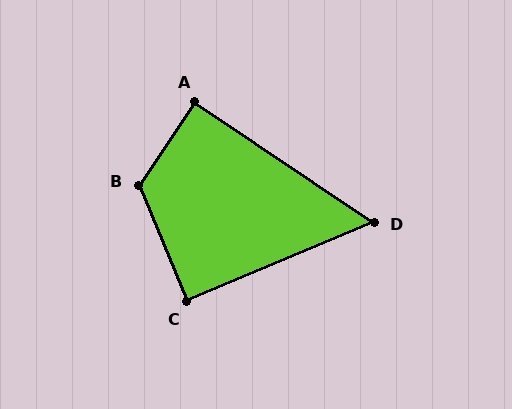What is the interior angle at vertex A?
Approximately 90 degrees (approximately right).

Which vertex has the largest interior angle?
B, at approximately 123 degrees.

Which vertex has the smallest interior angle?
D, at approximately 57 degrees.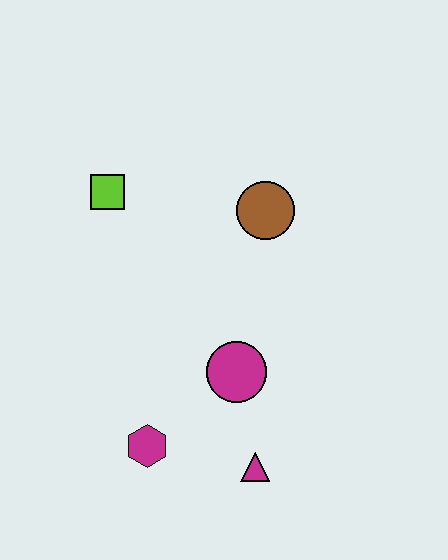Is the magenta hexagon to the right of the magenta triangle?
No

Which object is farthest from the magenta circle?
The lime square is farthest from the magenta circle.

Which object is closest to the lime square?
The brown circle is closest to the lime square.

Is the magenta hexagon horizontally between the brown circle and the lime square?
Yes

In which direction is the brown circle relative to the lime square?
The brown circle is to the right of the lime square.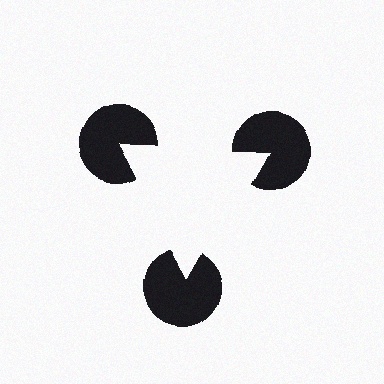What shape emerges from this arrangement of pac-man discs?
An illusory triangle — its edges are inferred from the aligned wedge cuts in the pac-man discs, not physically drawn.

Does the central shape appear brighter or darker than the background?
It typically appears slightly brighter than the background, even though no actual brightness change is drawn.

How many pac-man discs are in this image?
There are 3 — one at each vertex of the illusory triangle.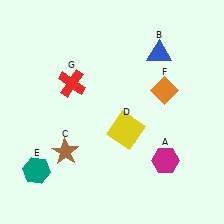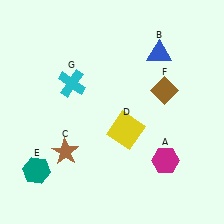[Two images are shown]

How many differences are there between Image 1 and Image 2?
There are 2 differences between the two images.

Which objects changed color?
F changed from orange to brown. G changed from red to cyan.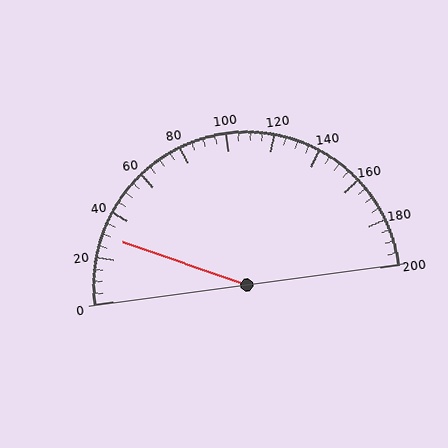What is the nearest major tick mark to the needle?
The nearest major tick mark is 40.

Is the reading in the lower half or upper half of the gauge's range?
The reading is in the lower half of the range (0 to 200).